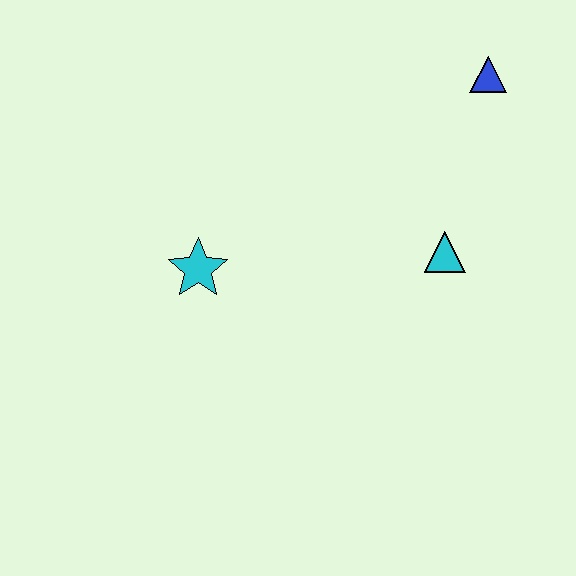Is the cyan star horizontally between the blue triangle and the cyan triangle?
No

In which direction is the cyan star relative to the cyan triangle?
The cyan star is to the left of the cyan triangle.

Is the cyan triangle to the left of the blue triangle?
Yes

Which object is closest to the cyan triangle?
The blue triangle is closest to the cyan triangle.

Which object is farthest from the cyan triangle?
The cyan star is farthest from the cyan triangle.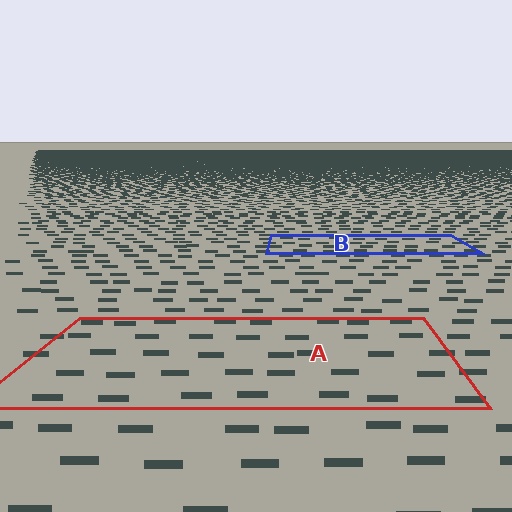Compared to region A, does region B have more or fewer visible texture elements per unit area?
Region B has more texture elements per unit area — they are packed more densely because it is farther away.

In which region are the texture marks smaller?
The texture marks are smaller in region B, because it is farther away.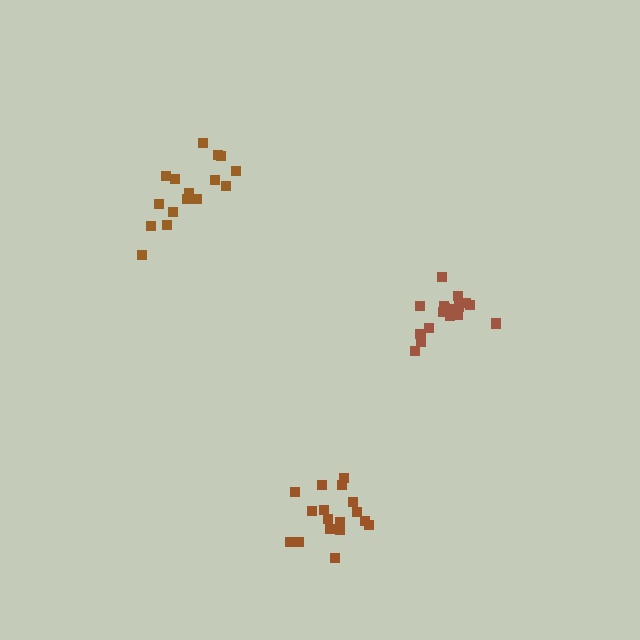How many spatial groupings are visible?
There are 3 spatial groupings.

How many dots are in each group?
Group 1: 16 dots, Group 2: 17 dots, Group 3: 17 dots (50 total).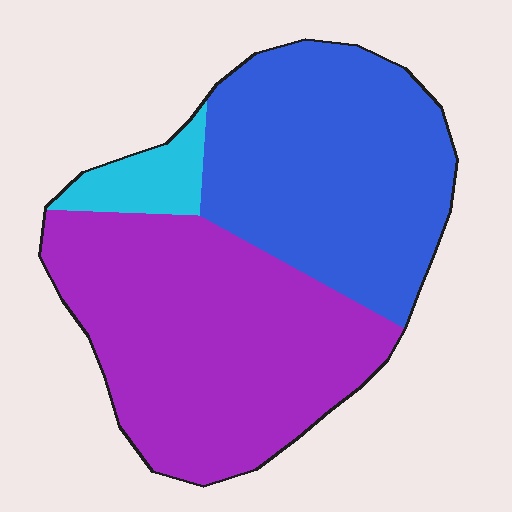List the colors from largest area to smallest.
From largest to smallest: purple, blue, cyan.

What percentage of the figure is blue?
Blue takes up between a quarter and a half of the figure.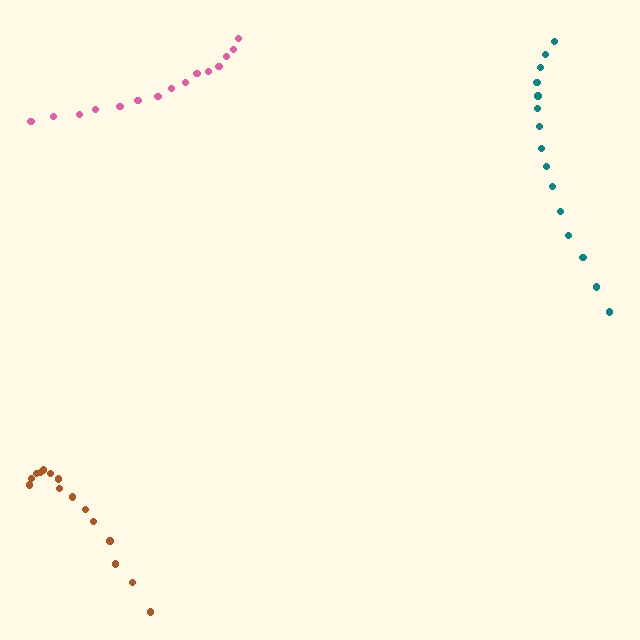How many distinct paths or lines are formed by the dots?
There are 3 distinct paths.